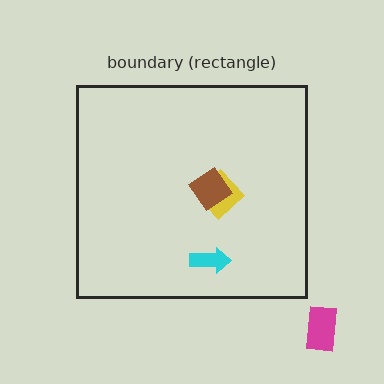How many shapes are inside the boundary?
3 inside, 1 outside.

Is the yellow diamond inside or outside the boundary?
Inside.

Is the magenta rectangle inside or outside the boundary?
Outside.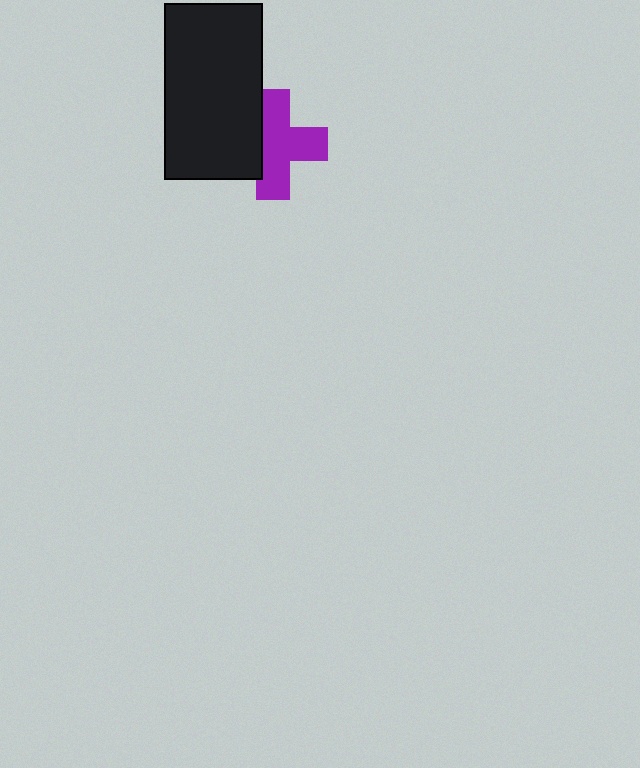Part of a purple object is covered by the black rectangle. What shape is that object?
It is a cross.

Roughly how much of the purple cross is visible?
Most of it is visible (roughly 68%).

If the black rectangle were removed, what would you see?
You would see the complete purple cross.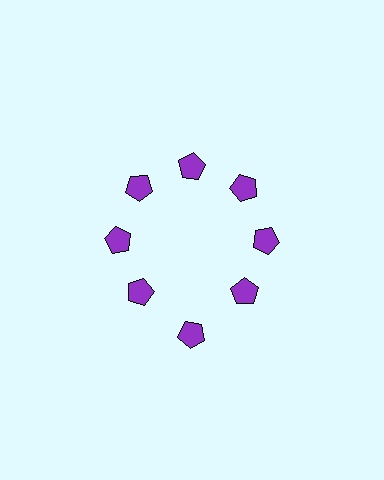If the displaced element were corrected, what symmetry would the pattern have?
It would have 8-fold rotational symmetry — the pattern would map onto itself every 45 degrees.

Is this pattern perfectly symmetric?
No. The 8 purple pentagons are arranged in a ring, but one element near the 6 o'clock position is pushed outward from the center, breaking the 8-fold rotational symmetry.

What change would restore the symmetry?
The symmetry would be restored by moving it inward, back onto the ring so that all 8 pentagons sit at equal angles and equal distance from the center.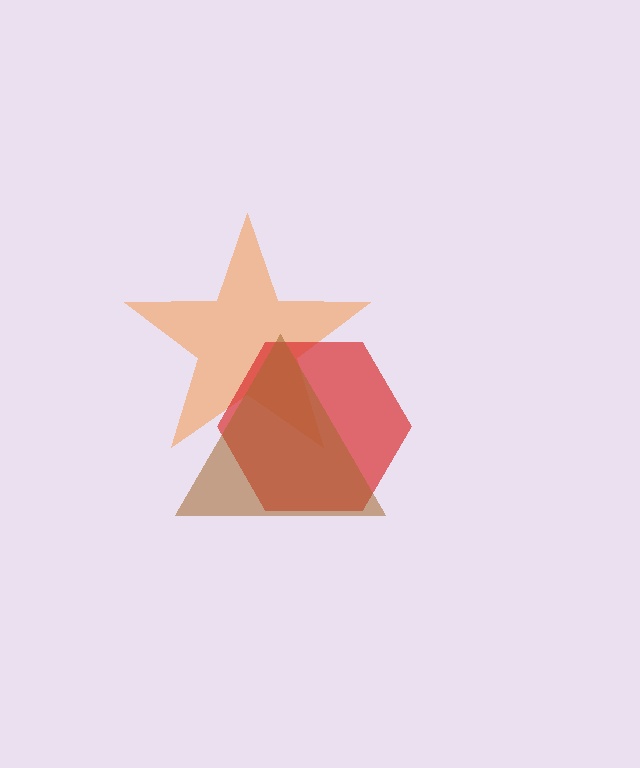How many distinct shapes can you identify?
There are 3 distinct shapes: an orange star, a red hexagon, a brown triangle.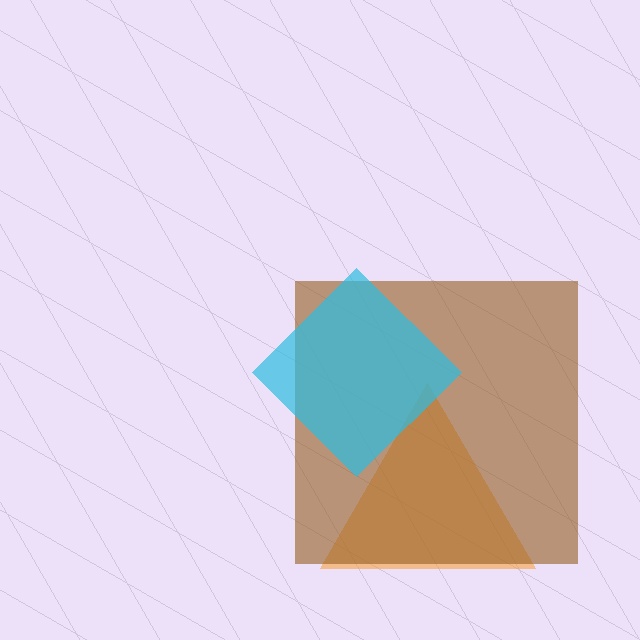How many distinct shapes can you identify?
There are 3 distinct shapes: an orange triangle, a brown square, a cyan diamond.